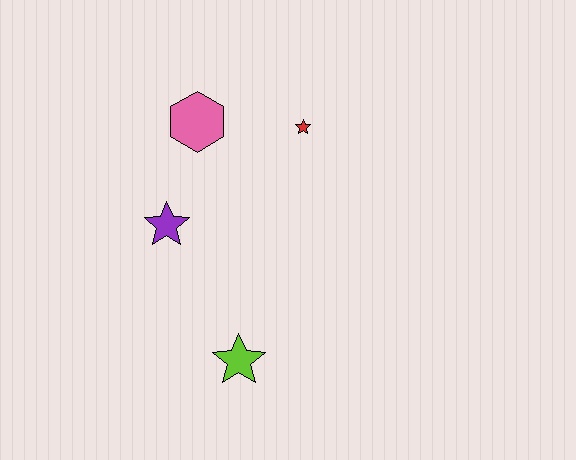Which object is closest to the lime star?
The purple star is closest to the lime star.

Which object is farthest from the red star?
The lime star is farthest from the red star.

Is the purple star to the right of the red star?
No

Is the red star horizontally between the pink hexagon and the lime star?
No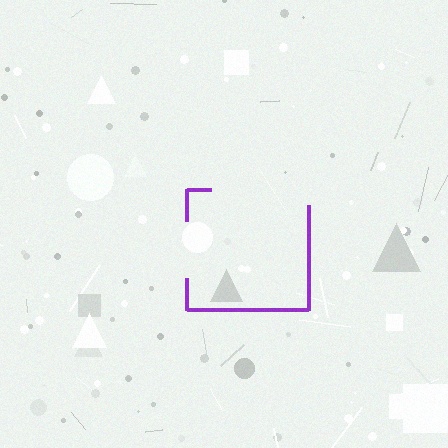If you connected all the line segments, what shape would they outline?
They would outline a square.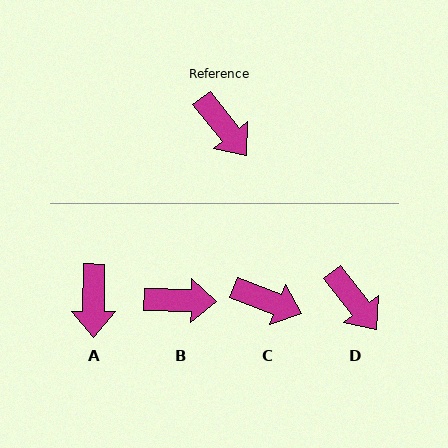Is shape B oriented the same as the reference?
No, it is off by about 51 degrees.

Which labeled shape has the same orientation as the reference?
D.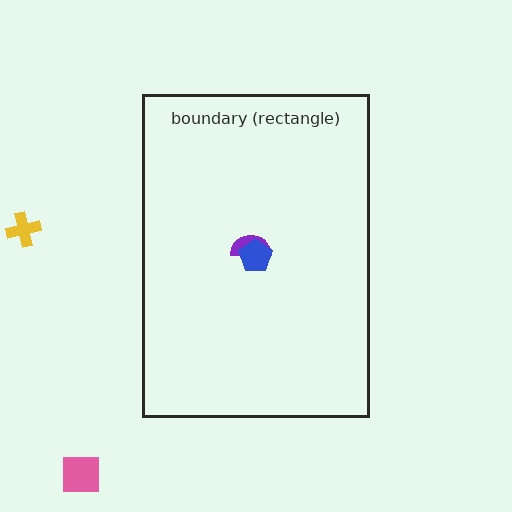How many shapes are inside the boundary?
2 inside, 2 outside.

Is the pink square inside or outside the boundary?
Outside.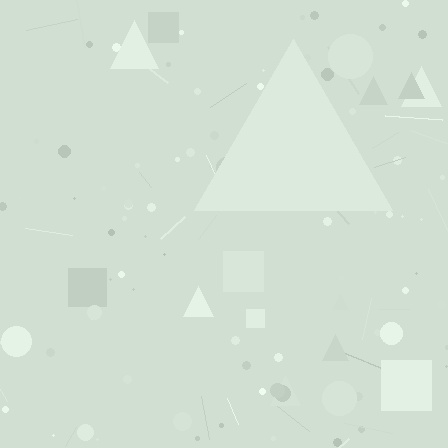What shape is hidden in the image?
A triangle is hidden in the image.